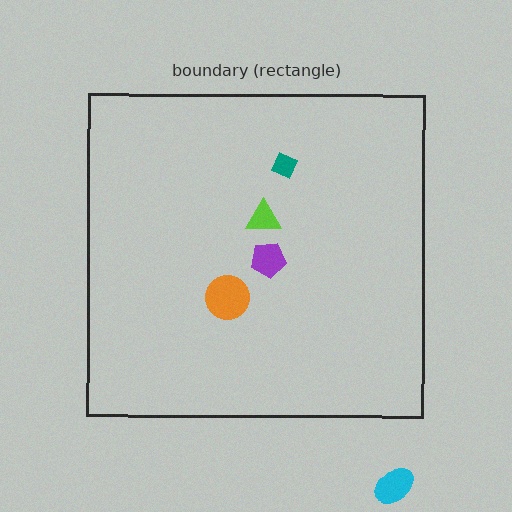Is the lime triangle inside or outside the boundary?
Inside.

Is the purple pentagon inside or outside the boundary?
Inside.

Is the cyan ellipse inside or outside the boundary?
Outside.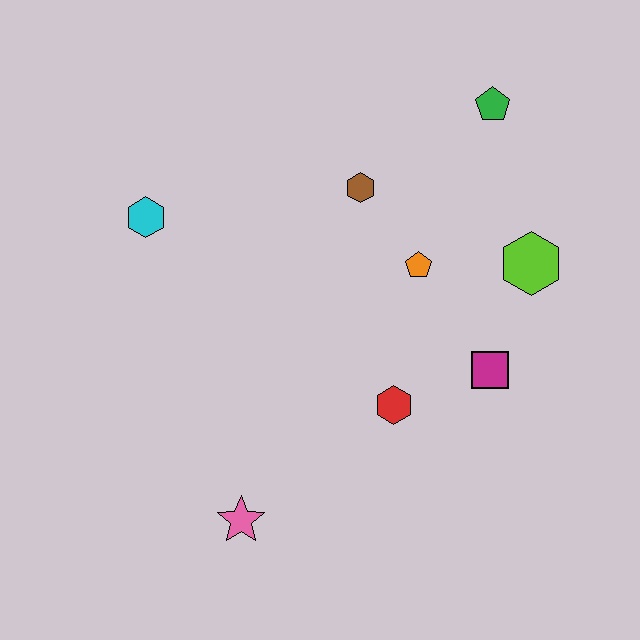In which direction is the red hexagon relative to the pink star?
The red hexagon is to the right of the pink star.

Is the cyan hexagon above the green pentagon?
No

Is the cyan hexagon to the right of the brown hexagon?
No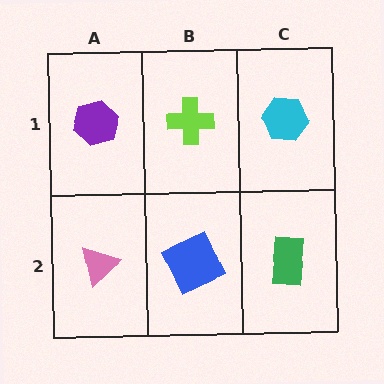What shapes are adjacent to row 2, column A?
A purple hexagon (row 1, column A), a blue square (row 2, column B).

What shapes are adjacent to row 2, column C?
A cyan hexagon (row 1, column C), a blue square (row 2, column B).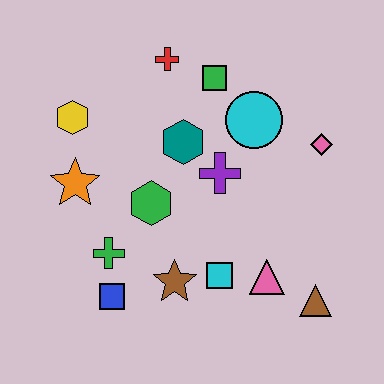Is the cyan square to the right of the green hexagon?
Yes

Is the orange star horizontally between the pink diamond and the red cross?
No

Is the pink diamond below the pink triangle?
No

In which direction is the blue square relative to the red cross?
The blue square is below the red cross.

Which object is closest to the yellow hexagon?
The orange star is closest to the yellow hexagon.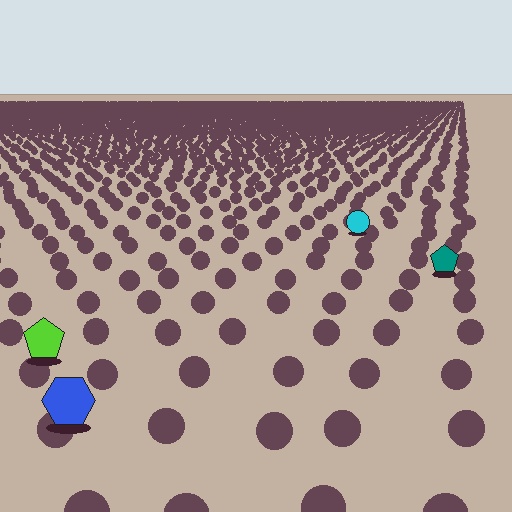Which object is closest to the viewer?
The blue hexagon is closest. The texture marks near it are larger and more spread out.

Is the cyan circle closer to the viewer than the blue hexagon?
No. The blue hexagon is closer — you can tell from the texture gradient: the ground texture is coarser near it.